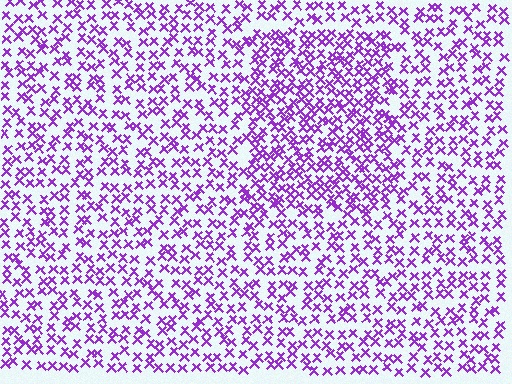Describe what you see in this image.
The image contains small purple elements arranged at two different densities. A rectangle-shaped region is visible where the elements are more densely packed than the surrounding area.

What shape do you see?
I see a rectangle.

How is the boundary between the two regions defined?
The boundary is defined by a change in element density (approximately 1.6x ratio). All elements are the same color, size, and shape.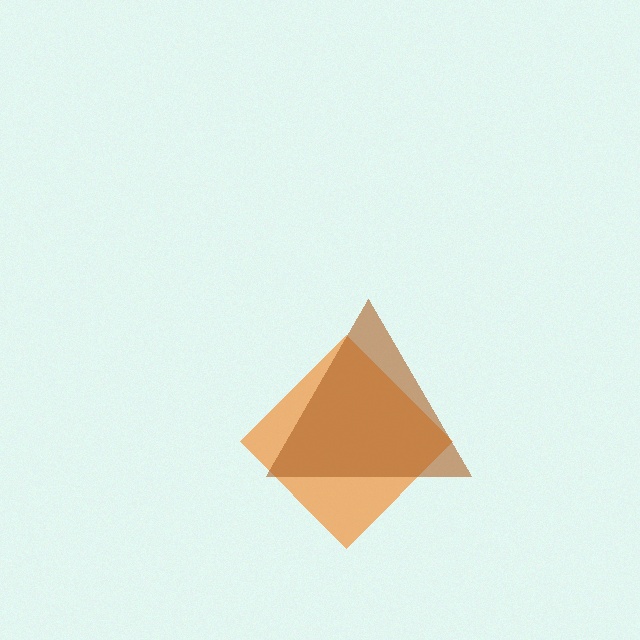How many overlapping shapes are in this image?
There are 2 overlapping shapes in the image.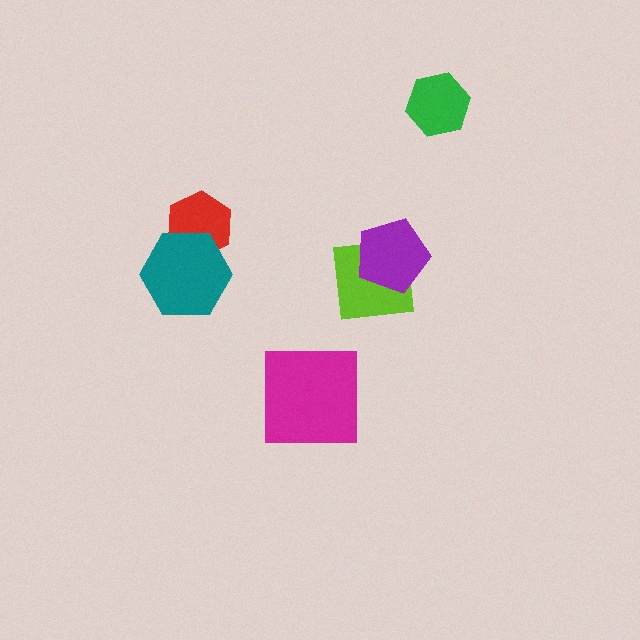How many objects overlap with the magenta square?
0 objects overlap with the magenta square.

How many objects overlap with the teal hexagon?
1 object overlaps with the teal hexagon.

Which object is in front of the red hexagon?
The teal hexagon is in front of the red hexagon.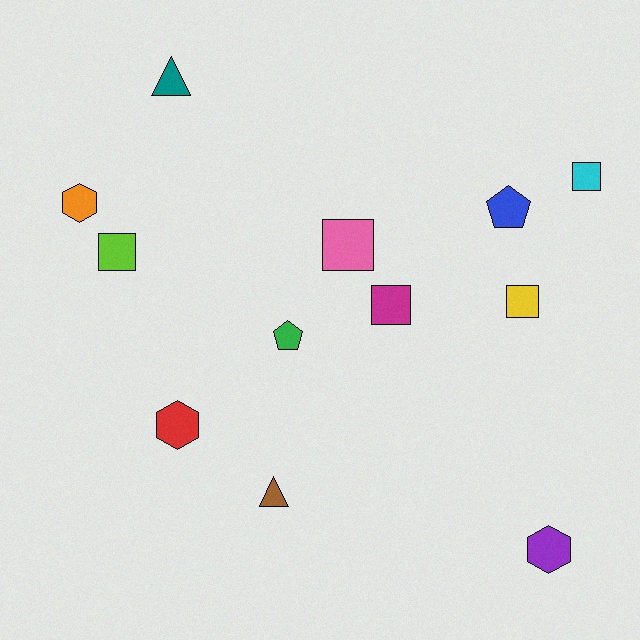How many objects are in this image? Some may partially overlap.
There are 12 objects.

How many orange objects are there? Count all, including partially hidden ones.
There is 1 orange object.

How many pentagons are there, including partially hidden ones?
There are 2 pentagons.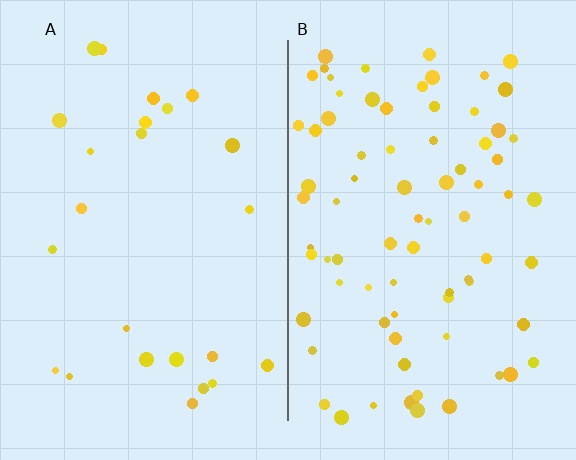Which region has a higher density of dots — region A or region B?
B (the right).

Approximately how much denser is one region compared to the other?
Approximately 3.2× — region B over region A.